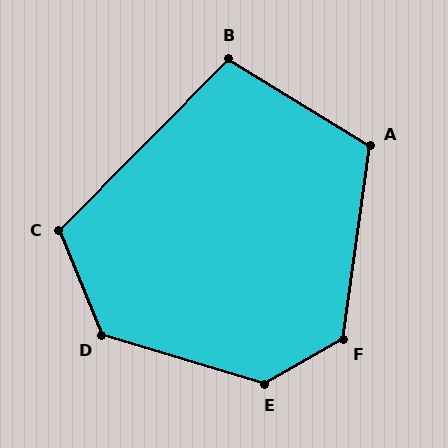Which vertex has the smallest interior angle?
B, at approximately 103 degrees.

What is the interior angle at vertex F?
Approximately 128 degrees (obtuse).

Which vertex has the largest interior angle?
E, at approximately 133 degrees.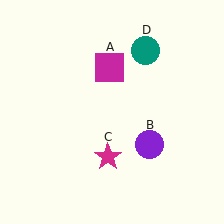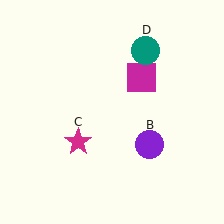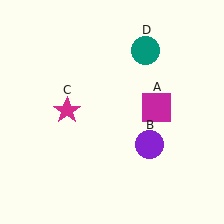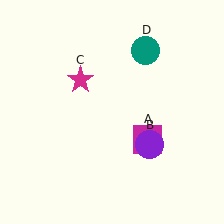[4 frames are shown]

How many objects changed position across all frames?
2 objects changed position: magenta square (object A), magenta star (object C).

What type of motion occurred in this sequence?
The magenta square (object A), magenta star (object C) rotated clockwise around the center of the scene.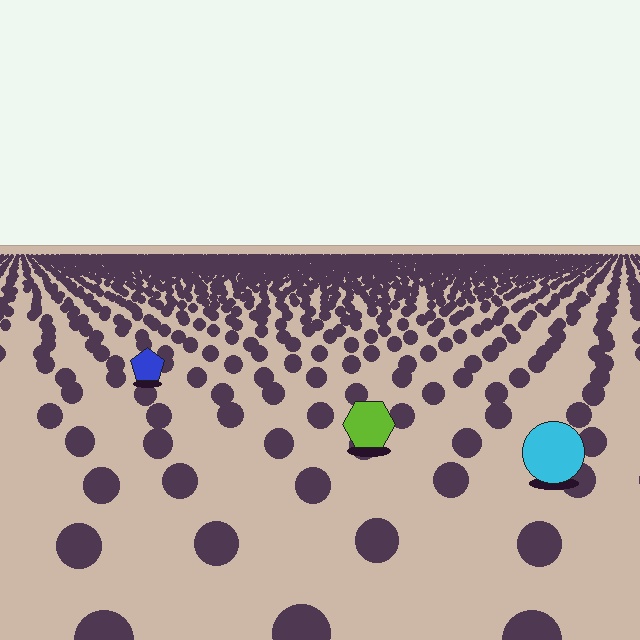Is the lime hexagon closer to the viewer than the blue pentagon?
Yes. The lime hexagon is closer — you can tell from the texture gradient: the ground texture is coarser near it.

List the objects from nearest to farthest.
From nearest to farthest: the cyan circle, the lime hexagon, the blue pentagon.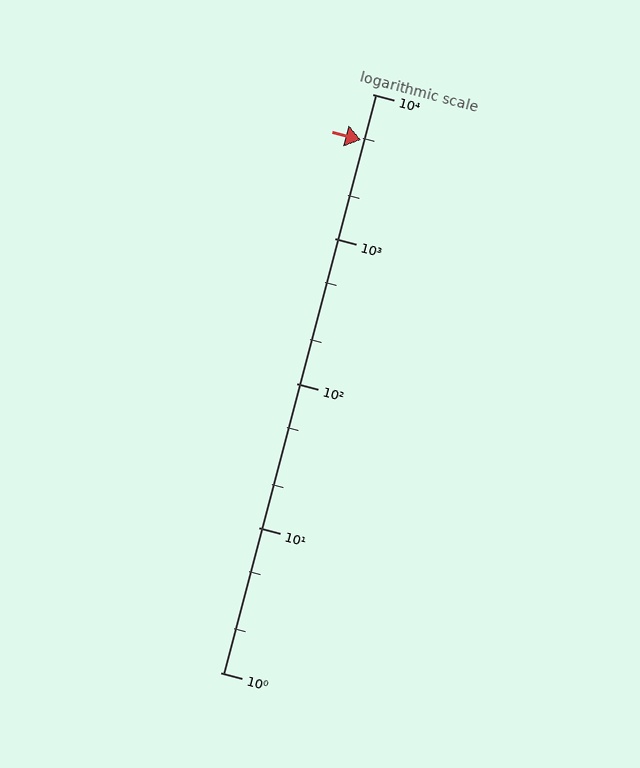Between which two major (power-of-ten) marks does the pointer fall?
The pointer is between 1000 and 10000.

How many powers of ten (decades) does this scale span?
The scale spans 4 decades, from 1 to 10000.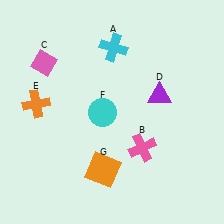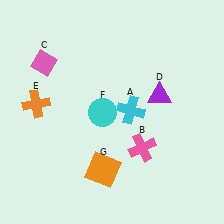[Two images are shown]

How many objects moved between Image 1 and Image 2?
1 object moved between the two images.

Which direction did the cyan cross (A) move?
The cyan cross (A) moved down.